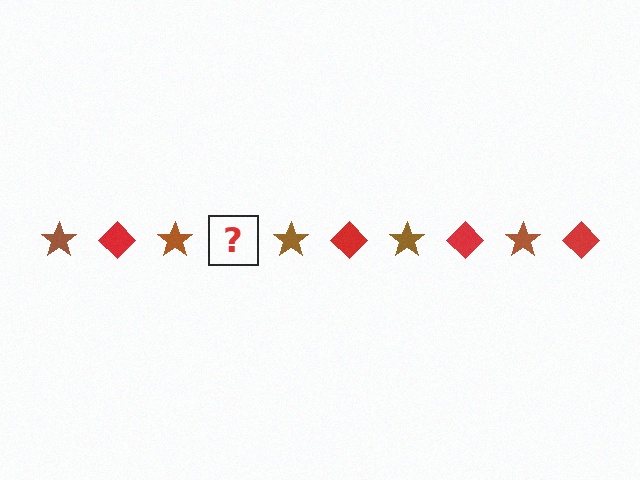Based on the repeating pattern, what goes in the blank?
The blank should be a red diamond.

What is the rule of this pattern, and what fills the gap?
The rule is that the pattern alternates between brown star and red diamond. The gap should be filled with a red diamond.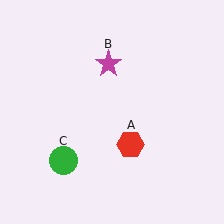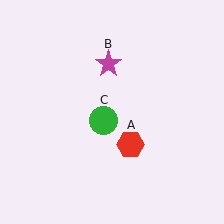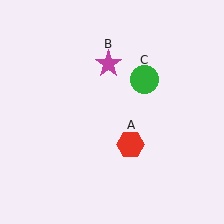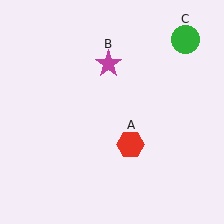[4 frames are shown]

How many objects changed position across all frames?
1 object changed position: green circle (object C).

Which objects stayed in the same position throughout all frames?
Red hexagon (object A) and magenta star (object B) remained stationary.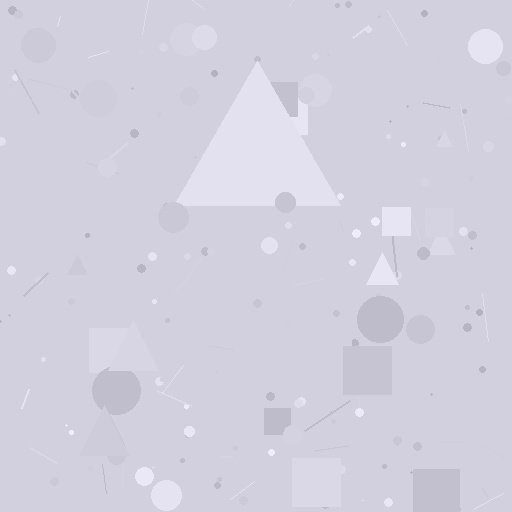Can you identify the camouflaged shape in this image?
The camouflaged shape is a triangle.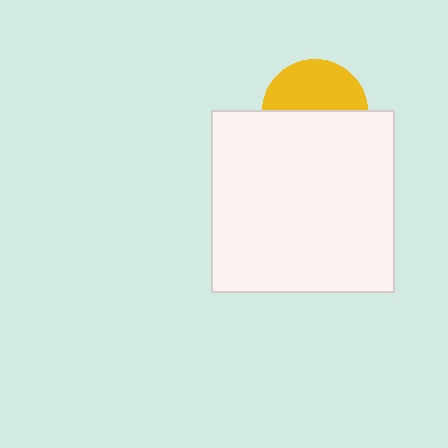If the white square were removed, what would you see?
You would see the complete yellow circle.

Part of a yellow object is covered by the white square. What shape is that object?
It is a circle.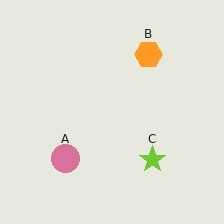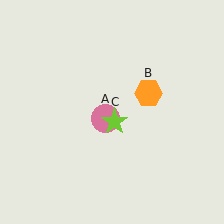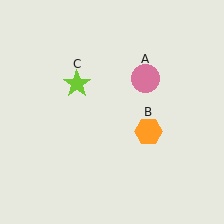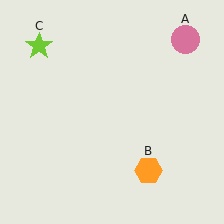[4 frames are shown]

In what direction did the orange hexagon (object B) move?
The orange hexagon (object B) moved down.